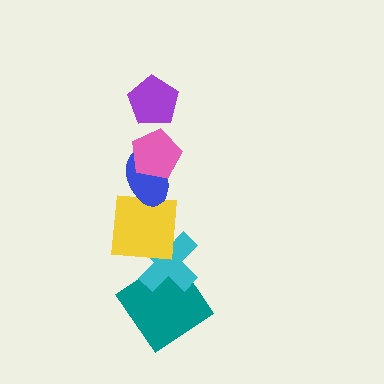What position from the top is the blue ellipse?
The blue ellipse is 3rd from the top.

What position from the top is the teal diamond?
The teal diamond is 6th from the top.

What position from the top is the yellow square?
The yellow square is 4th from the top.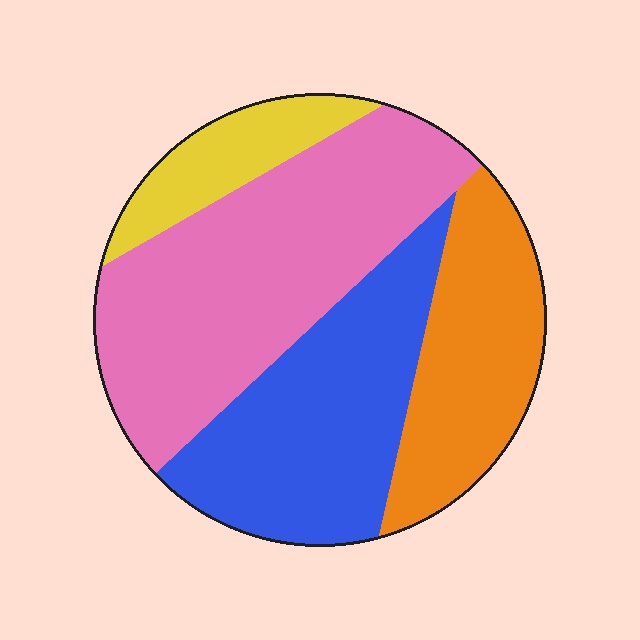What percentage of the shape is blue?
Blue covers around 30% of the shape.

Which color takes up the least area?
Yellow, at roughly 10%.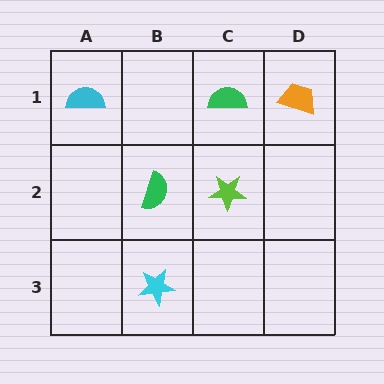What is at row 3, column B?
A cyan star.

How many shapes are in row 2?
2 shapes.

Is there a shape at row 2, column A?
No, that cell is empty.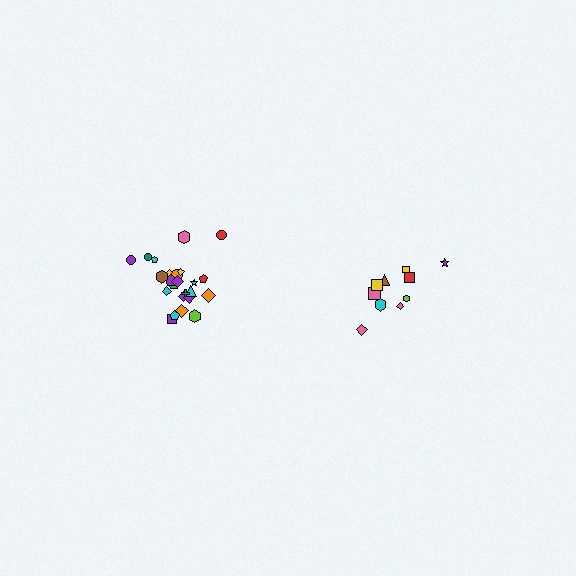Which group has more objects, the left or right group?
The left group.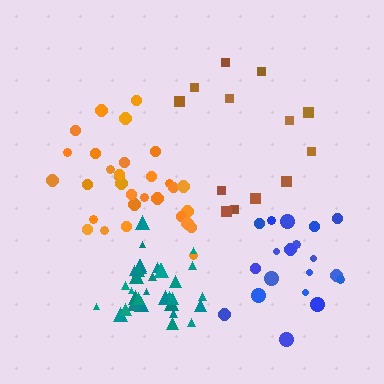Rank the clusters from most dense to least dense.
teal, orange, blue, brown.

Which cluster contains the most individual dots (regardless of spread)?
Teal (34).